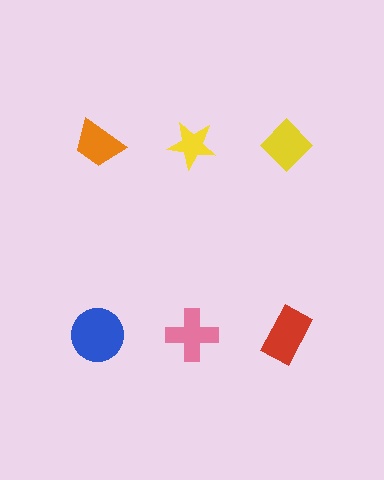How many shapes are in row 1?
3 shapes.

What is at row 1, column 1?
An orange trapezoid.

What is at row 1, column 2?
A yellow star.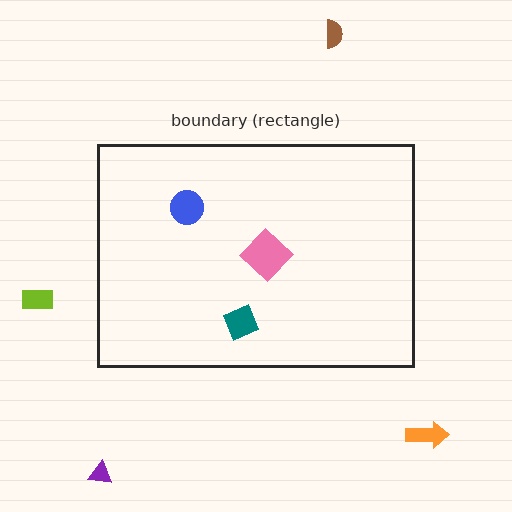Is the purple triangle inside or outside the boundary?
Outside.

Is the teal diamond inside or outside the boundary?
Inside.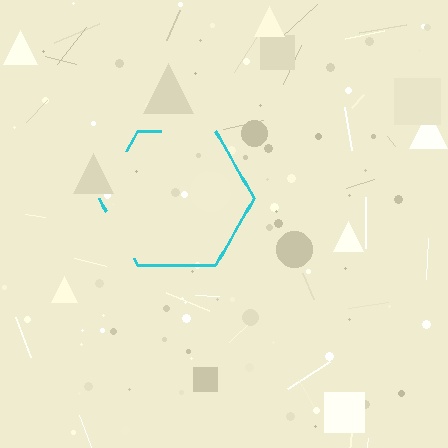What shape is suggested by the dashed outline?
The dashed outline suggests a hexagon.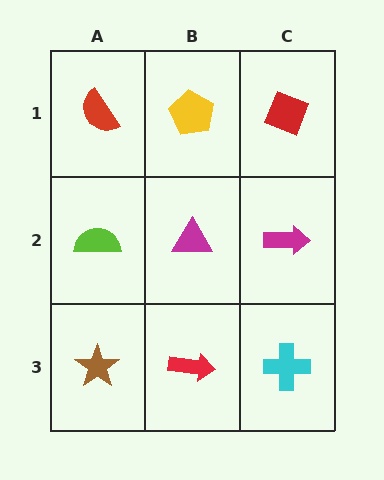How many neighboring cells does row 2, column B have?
4.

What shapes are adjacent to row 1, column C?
A magenta arrow (row 2, column C), a yellow pentagon (row 1, column B).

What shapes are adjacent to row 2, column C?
A red diamond (row 1, column C), a cyan cross (row 3, column C), a magenta triangle (row 2, column B).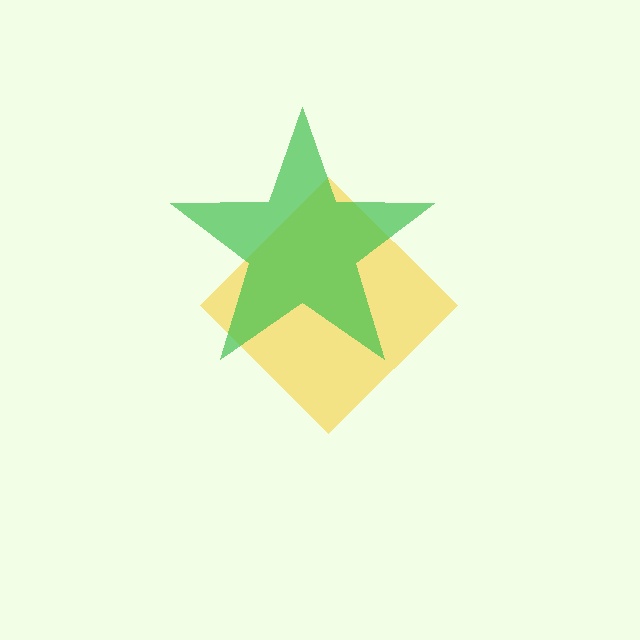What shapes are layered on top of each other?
The layered shapes are: a yellow diamond, a green star.